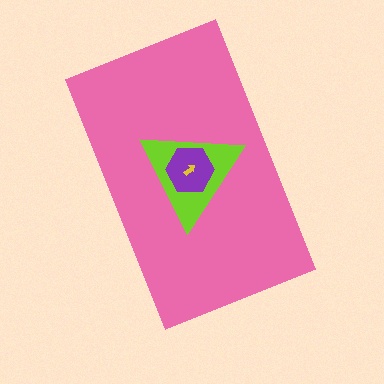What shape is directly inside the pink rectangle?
The lime triangle.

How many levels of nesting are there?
4.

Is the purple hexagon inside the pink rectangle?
Yes.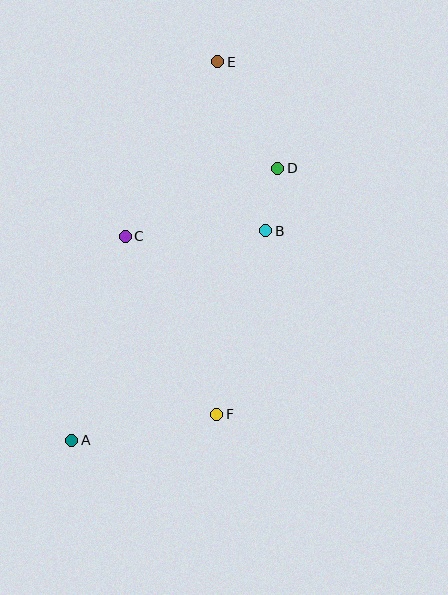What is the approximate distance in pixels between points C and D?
The distance between C and D is approximately 167 pixels.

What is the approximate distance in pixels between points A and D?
The distance between A and D is approximately 341 pixels.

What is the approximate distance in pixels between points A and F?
The distance between A and F is approximately 147 pixels.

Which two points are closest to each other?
Points B and D are closest to each other.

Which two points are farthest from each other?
Points A and E are farthest from each other.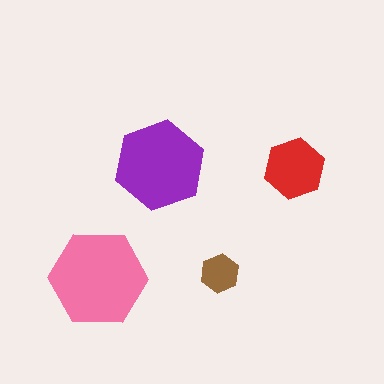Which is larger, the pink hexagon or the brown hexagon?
The pink one.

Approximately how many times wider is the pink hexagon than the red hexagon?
About 1.5 times wider.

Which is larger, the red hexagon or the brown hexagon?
The red one.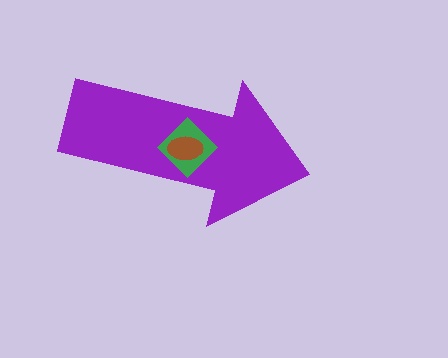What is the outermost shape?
The purple arrow.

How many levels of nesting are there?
3.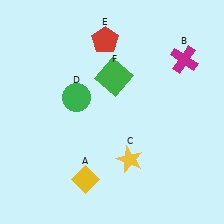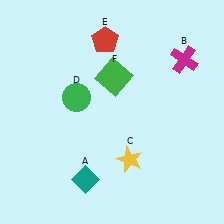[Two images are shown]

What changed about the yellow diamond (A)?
In Image 1, A is yellow. In Image 2, it changed to teal.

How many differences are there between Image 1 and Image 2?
There is 1 difference between the two images.